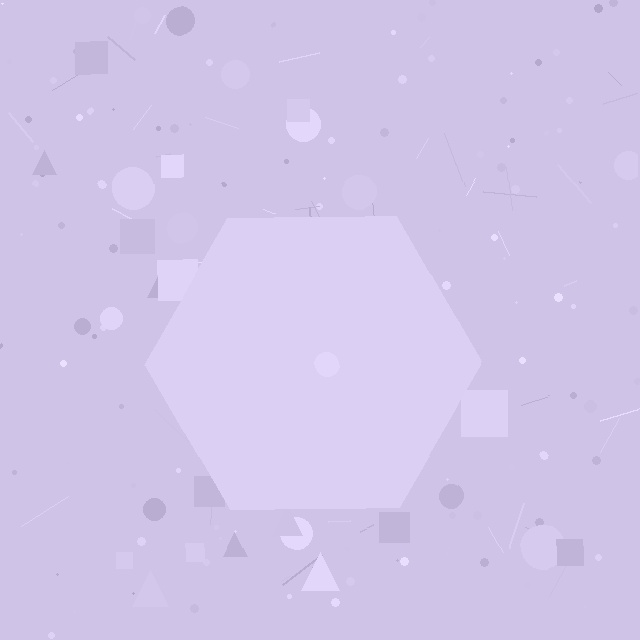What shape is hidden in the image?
A hexagon is hidden in the image.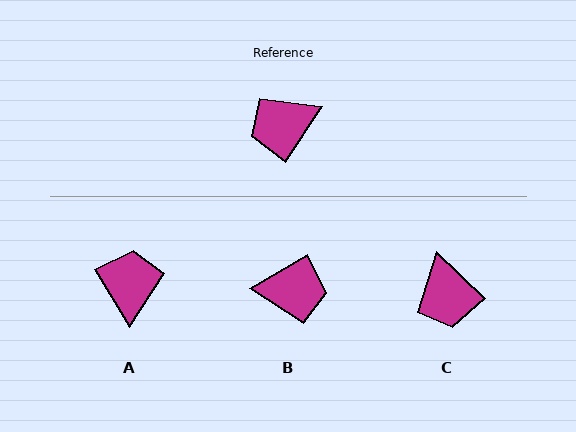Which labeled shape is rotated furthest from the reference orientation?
B, about 154 degrees away.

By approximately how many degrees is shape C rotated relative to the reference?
Approximately 79 degrees counter-clockwise.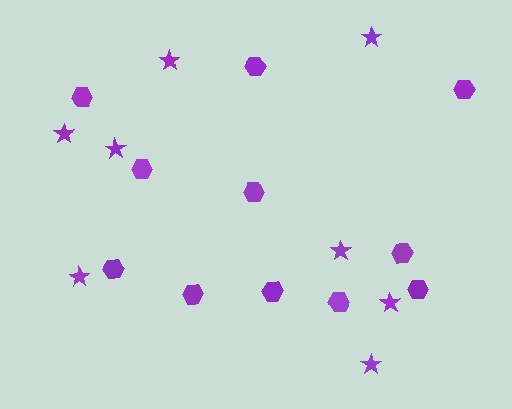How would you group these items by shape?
There are 2 groups: one group of hexagons (11) and one group of stars (8).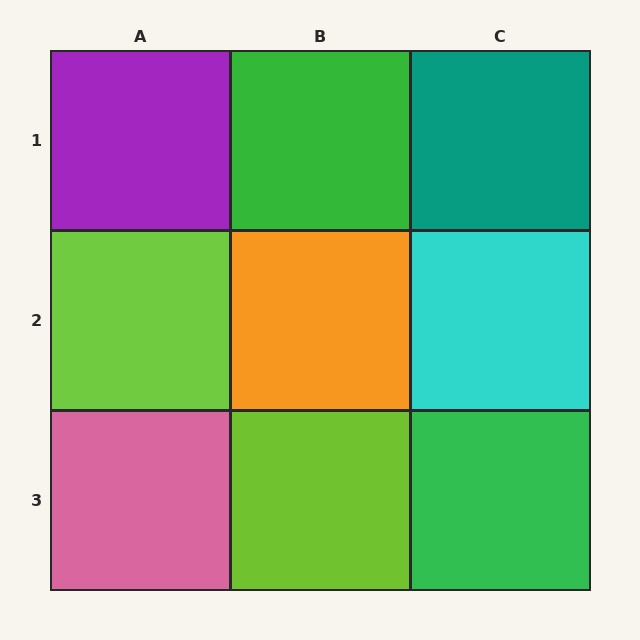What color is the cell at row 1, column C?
Teal.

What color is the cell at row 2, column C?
Cyan.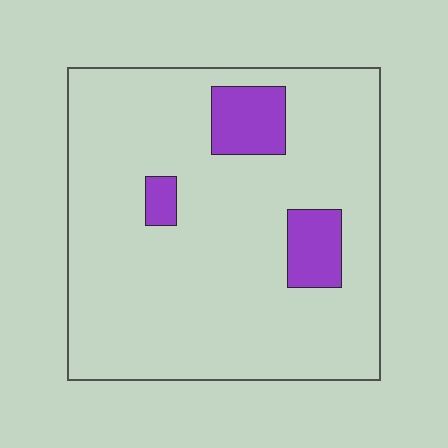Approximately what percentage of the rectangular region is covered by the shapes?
Approximately 10%.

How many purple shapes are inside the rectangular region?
3.